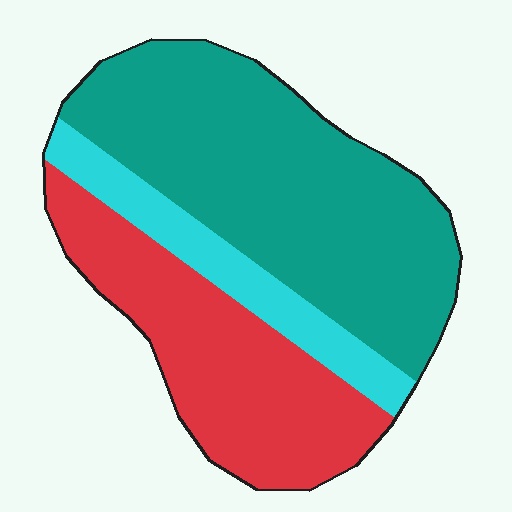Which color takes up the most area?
Teal, at roughly 50%.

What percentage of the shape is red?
Red covers about 35% of the shape.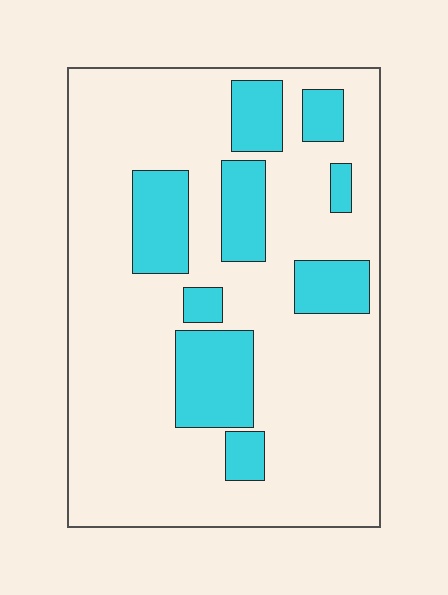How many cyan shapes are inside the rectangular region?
9.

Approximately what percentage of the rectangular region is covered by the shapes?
Approximately 25%.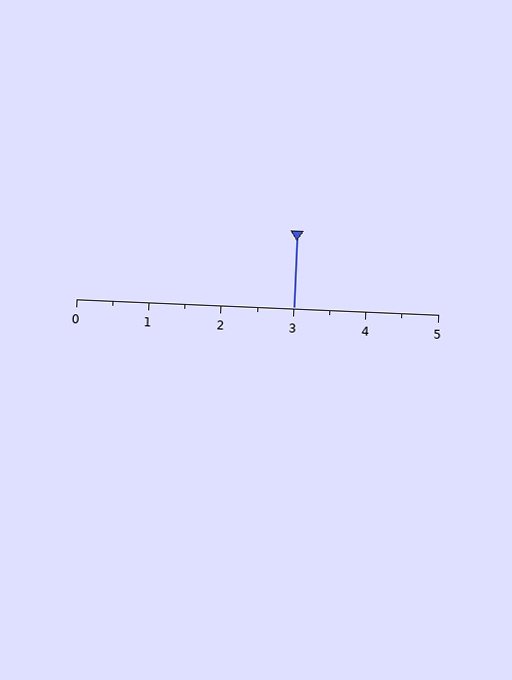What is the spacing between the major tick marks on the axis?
The major ticks are spaced 1 apart.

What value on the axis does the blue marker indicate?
The marker indicates approximately 3.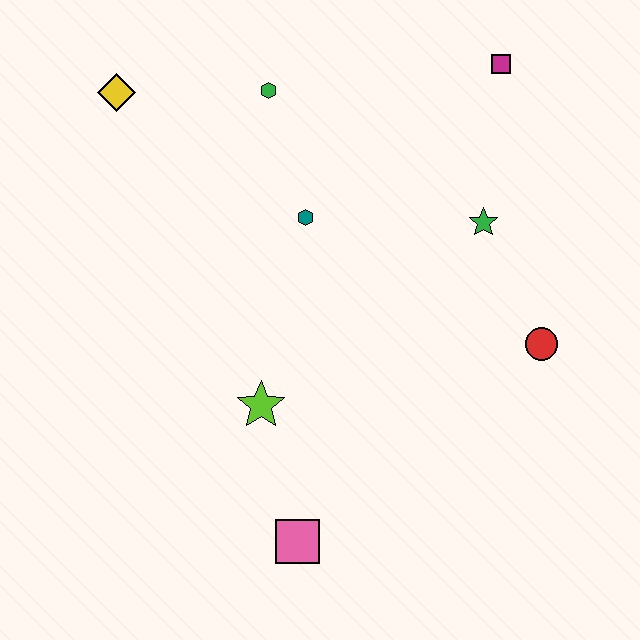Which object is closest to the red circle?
The green star is closest to the red circle.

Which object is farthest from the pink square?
The magenta square is farthest from the pink square.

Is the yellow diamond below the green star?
No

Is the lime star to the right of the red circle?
No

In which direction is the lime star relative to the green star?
The lime star is to the left of the green star.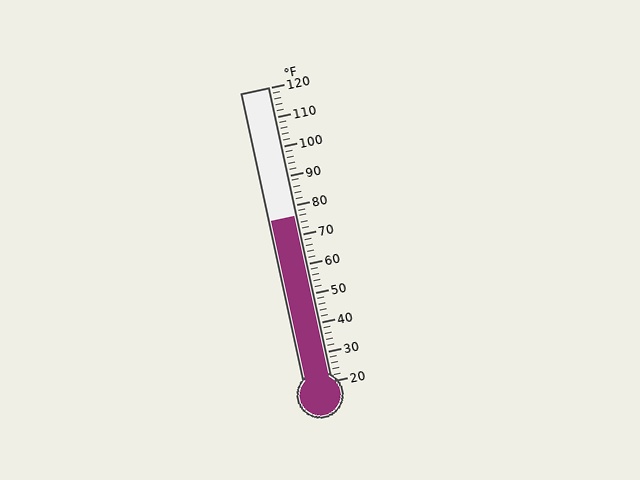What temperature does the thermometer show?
The thermometer shows approximately 76°F.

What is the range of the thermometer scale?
The thermometer scale ranges from 20°F to 120°F.